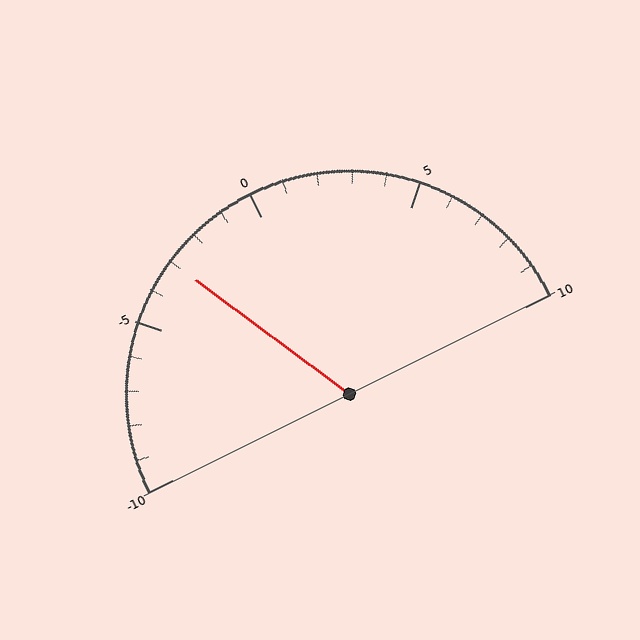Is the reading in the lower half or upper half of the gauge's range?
The reading is in the lower half of the range (-10 to 10).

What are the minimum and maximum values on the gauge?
The gauge ranges from -10 to 10.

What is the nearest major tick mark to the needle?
The nearest major tick mark is -5.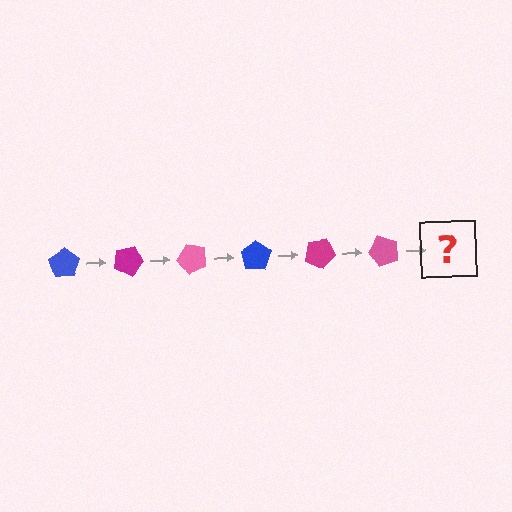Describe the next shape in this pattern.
It should be a blue pentagon, rotated 150 degrees from the start.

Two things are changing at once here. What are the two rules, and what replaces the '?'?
The two rules are that it rotates 25 degrees each step and the color cycles through blue, magenta, and pink. The '?' should be a blue pentagon, rotated 150 degrees from the start.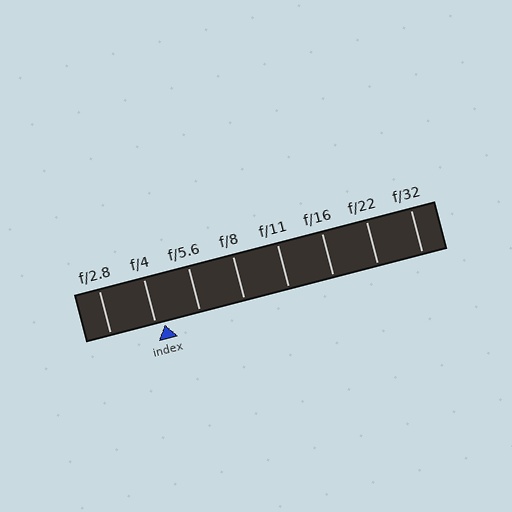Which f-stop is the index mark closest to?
The index mark is closest to f/4.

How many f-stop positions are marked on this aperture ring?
There are 8 f-stop positions marked.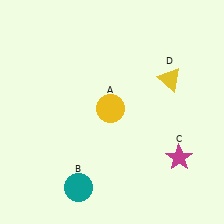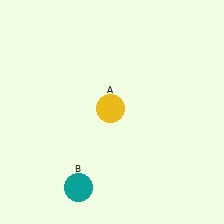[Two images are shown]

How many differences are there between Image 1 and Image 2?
There are 2 differences between the two images.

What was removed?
The magenta star (C), the yellow triangle (D) were removed in Image 2.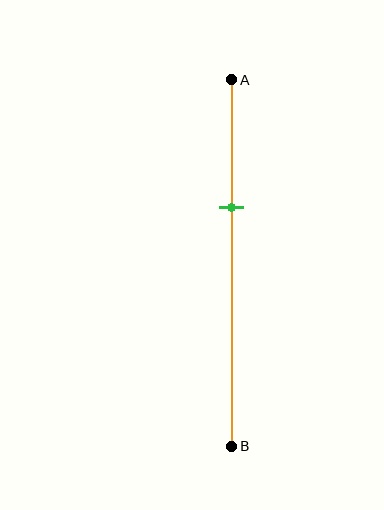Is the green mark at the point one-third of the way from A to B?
Yes, the mark is approximately at the one-third point.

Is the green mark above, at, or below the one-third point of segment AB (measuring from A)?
The green mark is approximately at the one-third point of segment AB.